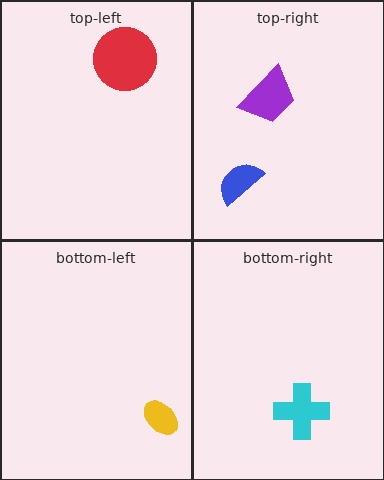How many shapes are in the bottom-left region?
1.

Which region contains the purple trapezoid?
The top-right region.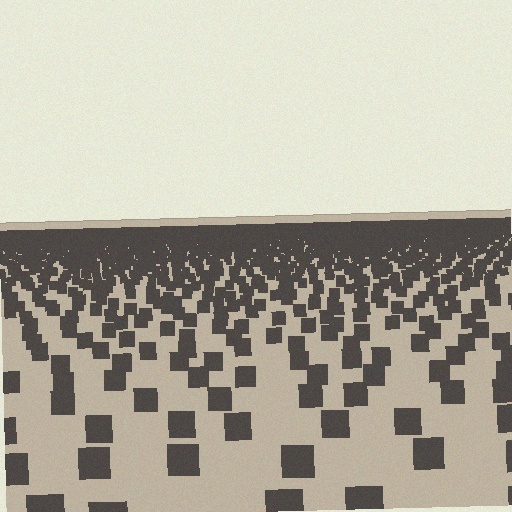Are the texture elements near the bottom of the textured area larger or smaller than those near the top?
Larger. Near the bottom, elements are closer to the viewer and appear at a bigger on-screen size.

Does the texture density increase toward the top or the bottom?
Density increases toward the top.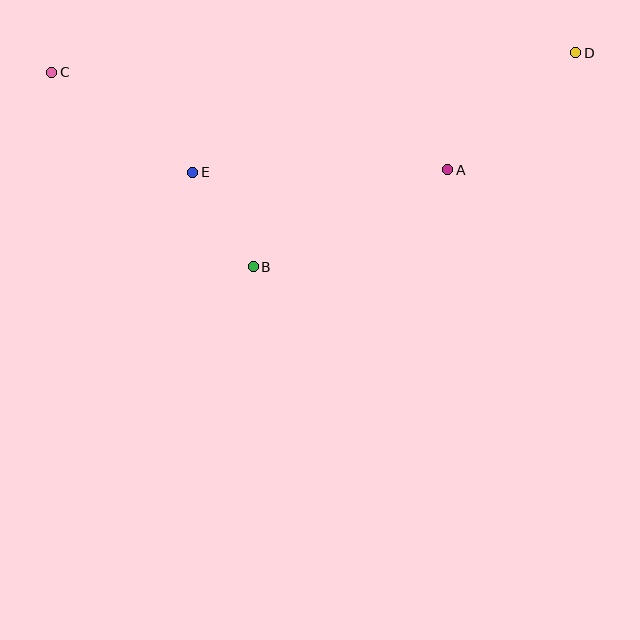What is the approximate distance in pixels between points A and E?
The distance between A and E is approximately 255 pixels.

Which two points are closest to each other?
Points B and E are closest to each other.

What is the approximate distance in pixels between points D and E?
The distance between D and E is approximately 401 pixels.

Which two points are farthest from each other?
Points C and D are farthest from each other.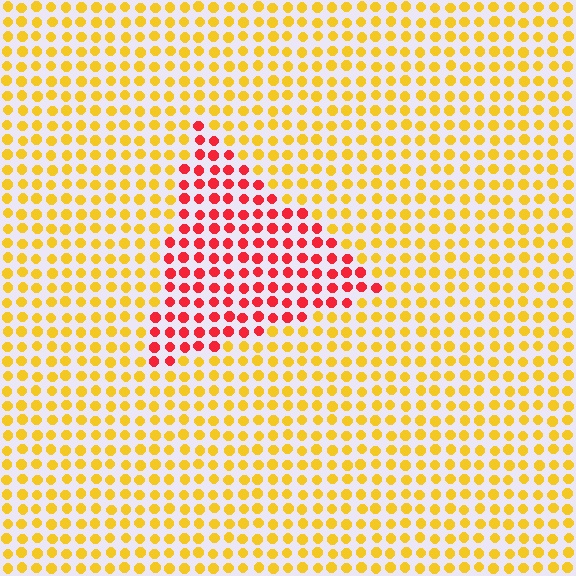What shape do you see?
I see a triangle.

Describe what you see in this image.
The image is filled with small yellow elements in a uniform arrangement. A triangle-shaped region is visible where the elements are tinted to a slightly different hue, forming a subtle color boundary.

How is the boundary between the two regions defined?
The boundary is defined purely by a slight shift in hue (about 53 degrees). Spacing, size, and orientation are identical on both sides.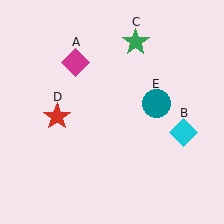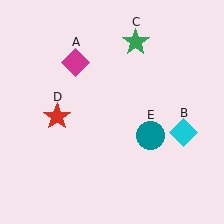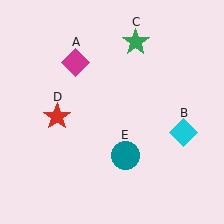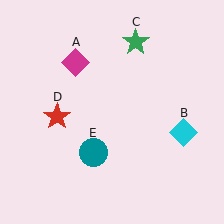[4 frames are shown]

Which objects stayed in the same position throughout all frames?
Magenta diamond (object A) and cyan diamond (object B) and green star (object C) and red star (object D) remained stationary.